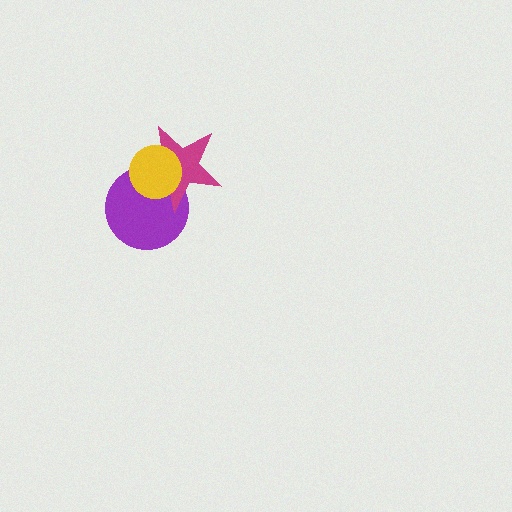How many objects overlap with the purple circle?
2 objects overlap with the purple circle.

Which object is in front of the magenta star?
The yellow circle is in front of the magenta star.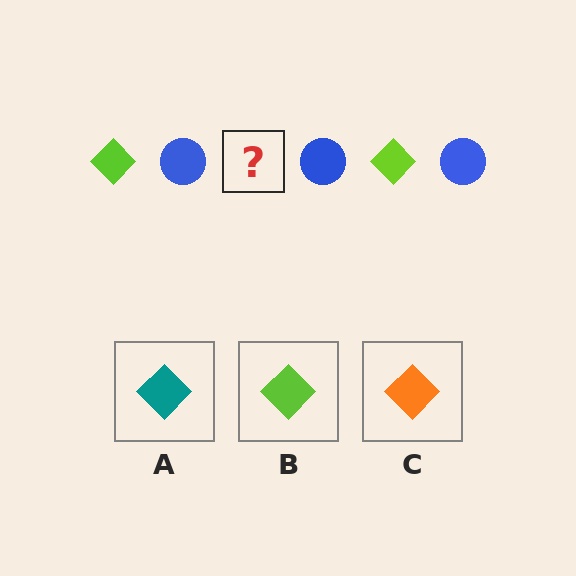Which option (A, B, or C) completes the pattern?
B.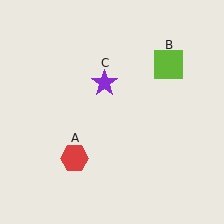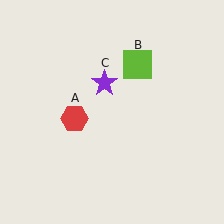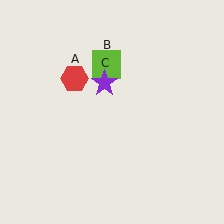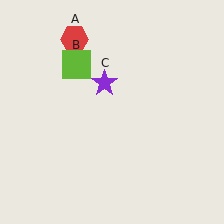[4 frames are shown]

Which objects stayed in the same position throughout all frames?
Purple star (object C) remained stationary.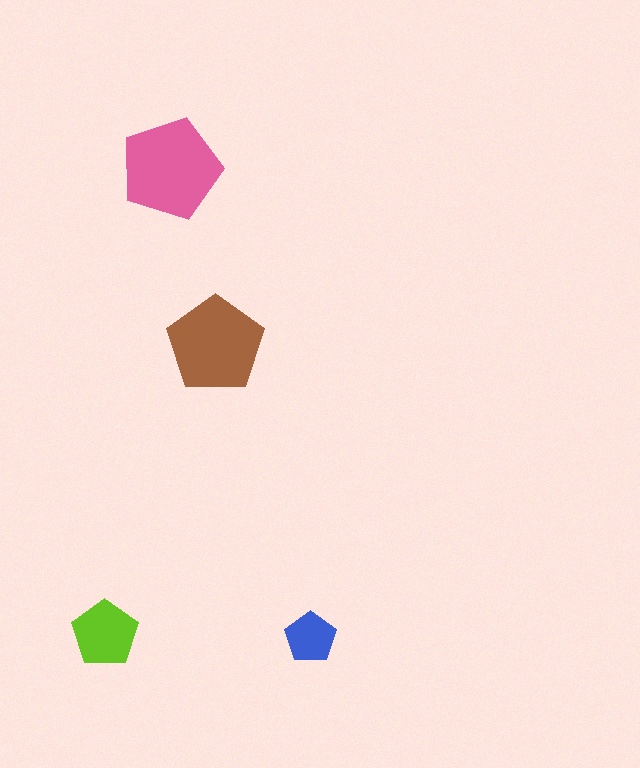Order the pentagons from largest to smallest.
the pink one, the brown one, the lime one, the blue one.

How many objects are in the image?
There are 4 objects in the image.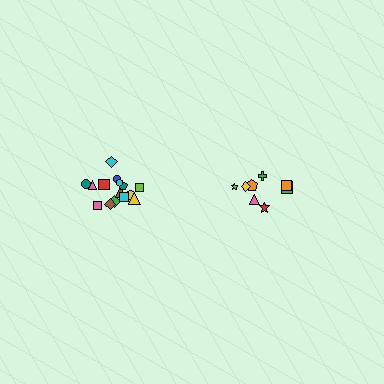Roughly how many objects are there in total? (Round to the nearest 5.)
Roughly 25 objects in total.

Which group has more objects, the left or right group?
The left group.